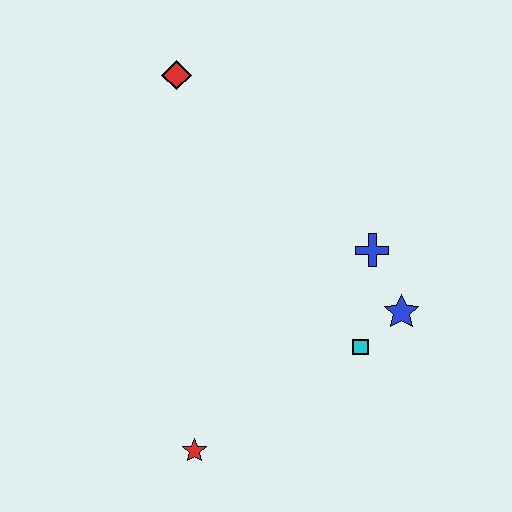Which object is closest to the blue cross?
The blue star is closest to the blue cross.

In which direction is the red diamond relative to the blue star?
The red diamond is above the blue star.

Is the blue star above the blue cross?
No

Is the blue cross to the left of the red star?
No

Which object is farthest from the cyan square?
The red diamond is farthest from the cyan square.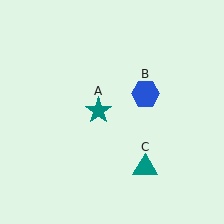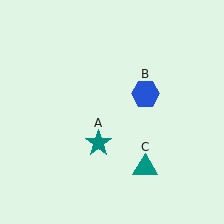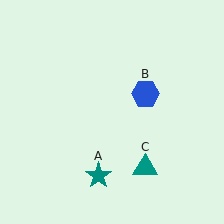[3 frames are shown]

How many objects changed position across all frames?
1 object changed position: teal star (object A).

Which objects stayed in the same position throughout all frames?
Blue hexagon (object B) and teal triangle (object C) remained stationary.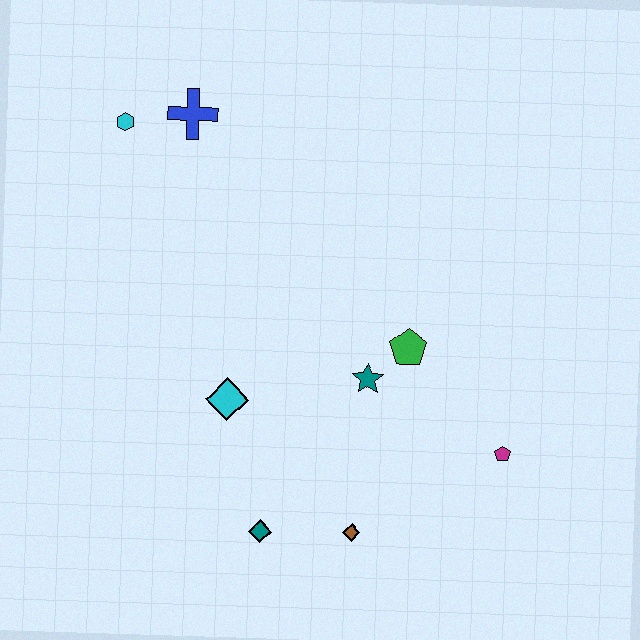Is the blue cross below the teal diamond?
No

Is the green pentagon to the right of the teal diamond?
Yes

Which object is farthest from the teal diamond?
The cyan hexagon is farthest from the teal diamond.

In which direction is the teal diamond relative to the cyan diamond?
The teal diamond is below the cyan diamond.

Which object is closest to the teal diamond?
The brown diamond is closest to the teal diamond.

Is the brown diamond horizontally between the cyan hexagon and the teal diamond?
No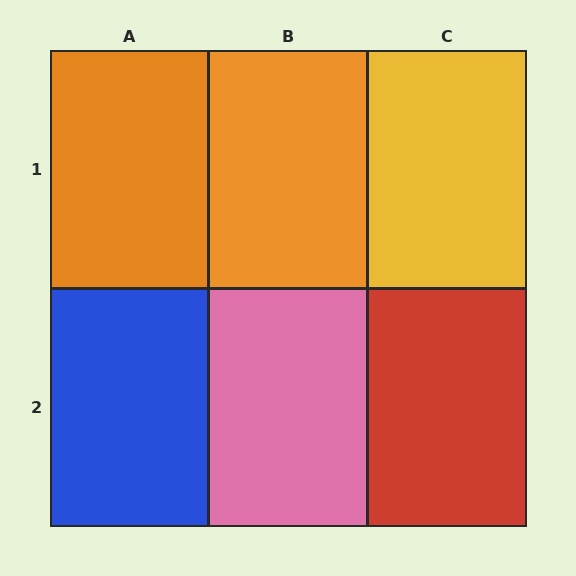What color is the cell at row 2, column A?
Blue.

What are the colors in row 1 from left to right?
Orange, orange, yellow.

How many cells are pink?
1 cell is pink.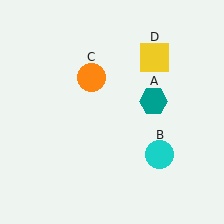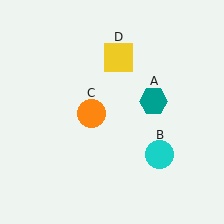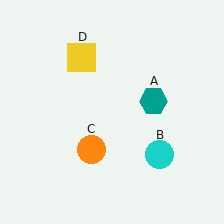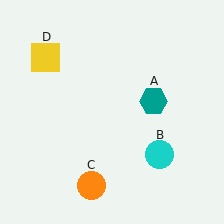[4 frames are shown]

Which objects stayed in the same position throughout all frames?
Teal hexagon (object A) and cyan circle (object B) remained stationary.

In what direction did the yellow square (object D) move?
The yellow square (object D) moved left.